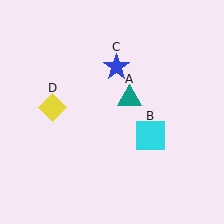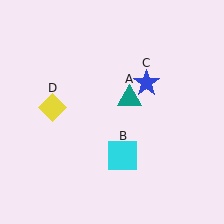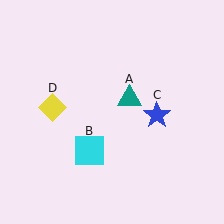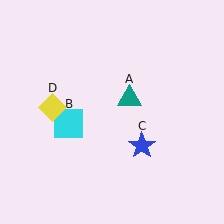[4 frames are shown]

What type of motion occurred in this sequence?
The cyan square (object B), blue star (object C) rotated clockwise around the center of the scene.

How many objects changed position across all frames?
2 objects changed position: cyan square (object B), blue star (object C).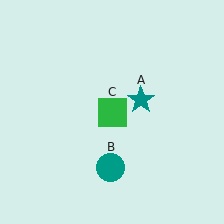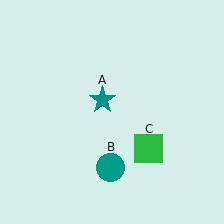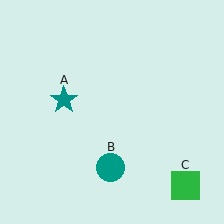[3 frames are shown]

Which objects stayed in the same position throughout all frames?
Teal circle (object B) remained stationary.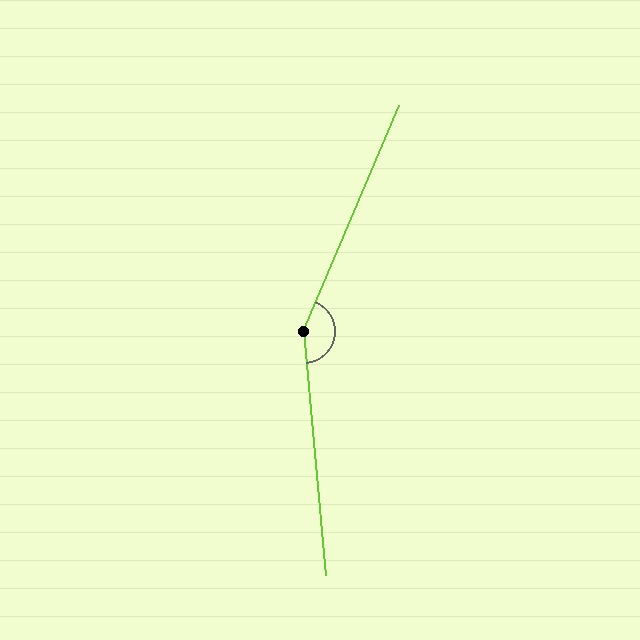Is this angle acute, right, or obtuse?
It is obtuse.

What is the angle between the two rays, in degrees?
Approximately 152 degrees.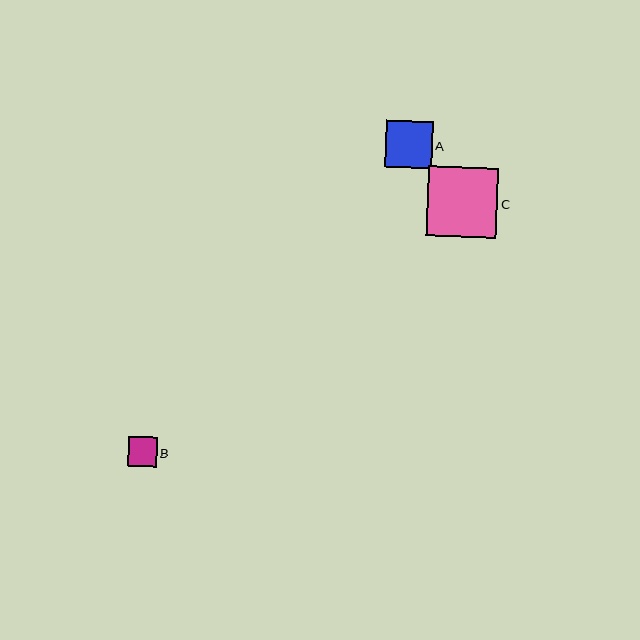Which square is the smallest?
Square B is the smallest with a size of approximately 29 pixels.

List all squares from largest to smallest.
From largest to smallest: C, A, B.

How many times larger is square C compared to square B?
Square C is approximately 2.4 times the size of square B.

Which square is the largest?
Square C is the largest with a size of approximately 70 pixels.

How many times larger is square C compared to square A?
Square C is approximately 1.5 times the size of square A.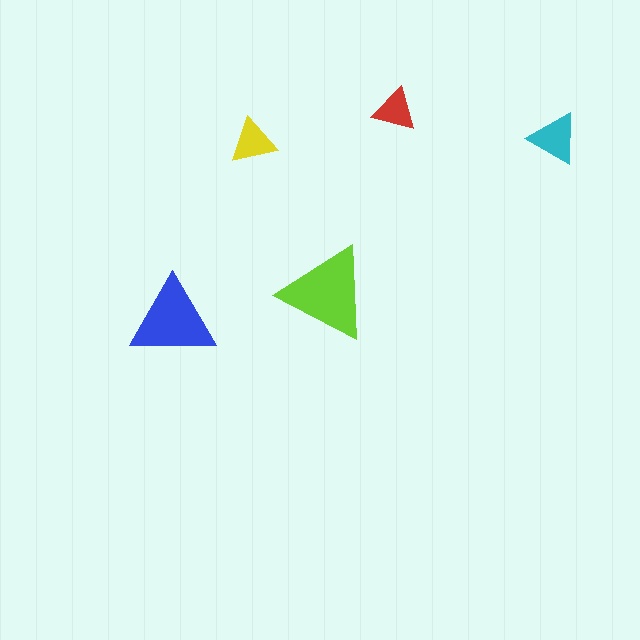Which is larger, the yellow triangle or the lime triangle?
The lime one.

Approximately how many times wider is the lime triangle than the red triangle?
About 2 times wider.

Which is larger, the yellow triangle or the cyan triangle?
The cyan one.